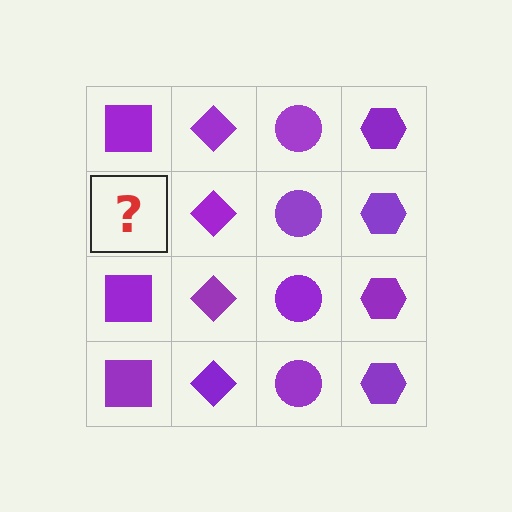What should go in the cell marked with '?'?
The missing cell should contain a purple square.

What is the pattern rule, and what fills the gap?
The rule is that each column has a consistent shape. The gap should be filled with a purple square.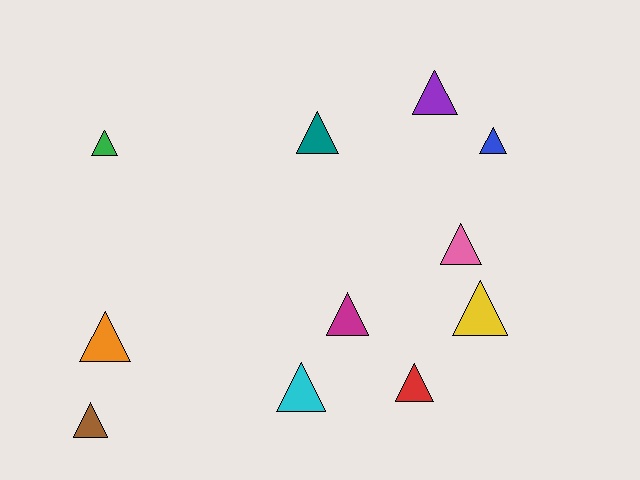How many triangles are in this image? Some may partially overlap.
There are 11 triangles.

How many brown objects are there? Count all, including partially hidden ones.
There is 1 brown object.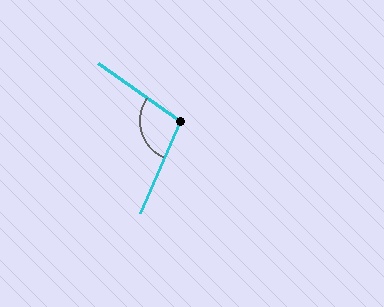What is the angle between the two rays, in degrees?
Approximately 101 degrees.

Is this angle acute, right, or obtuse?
It is obtuse.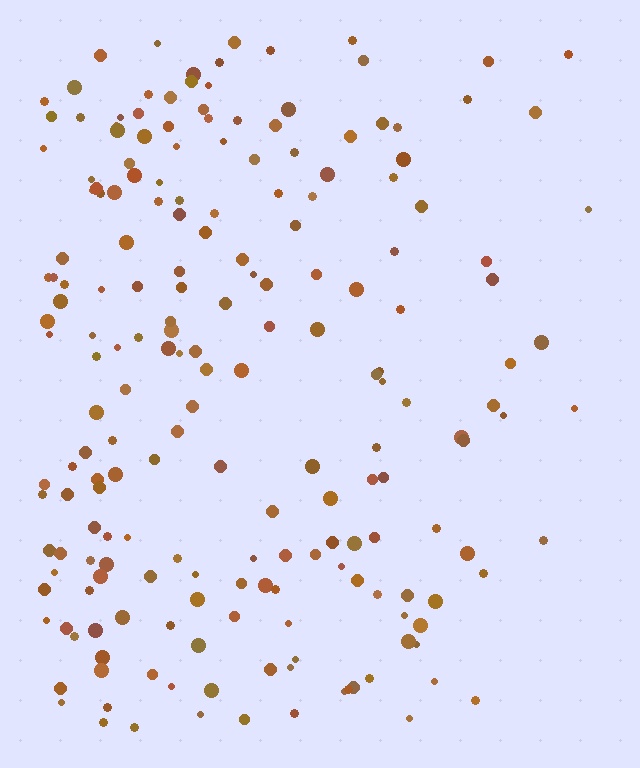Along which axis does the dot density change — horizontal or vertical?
Horizontal.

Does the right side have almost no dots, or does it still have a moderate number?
Still a moderate number, just noticeably fewer than the left.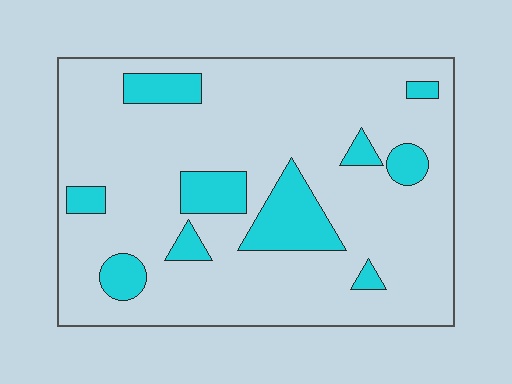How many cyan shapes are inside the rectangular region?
10.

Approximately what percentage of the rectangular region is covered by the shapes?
Approximately 15%.